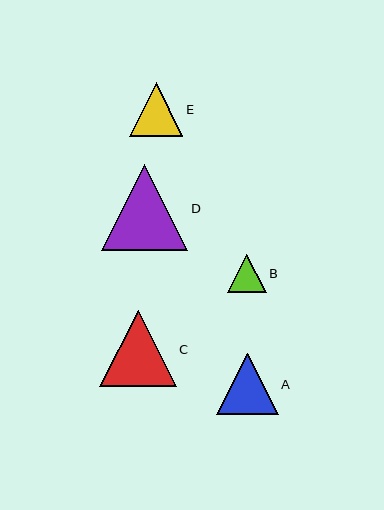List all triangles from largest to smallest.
From largest to smallest: D, C, A, E, B.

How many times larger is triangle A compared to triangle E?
Triangle A is approximately 1.2 times the size of triangle E.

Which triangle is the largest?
Triangle D is the largest with a size of approximately 86 pixels.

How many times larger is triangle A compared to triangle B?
Triangle A is approximately 1.6 times the size of triangle B.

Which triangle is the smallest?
Triangle B is the smallest with a size of approximately 38 pixels.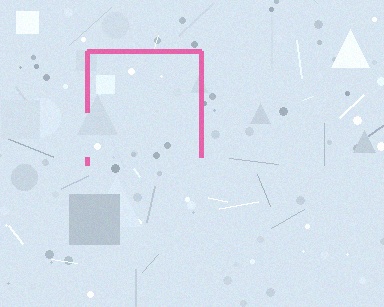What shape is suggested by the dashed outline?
The dashed outline suggests a square.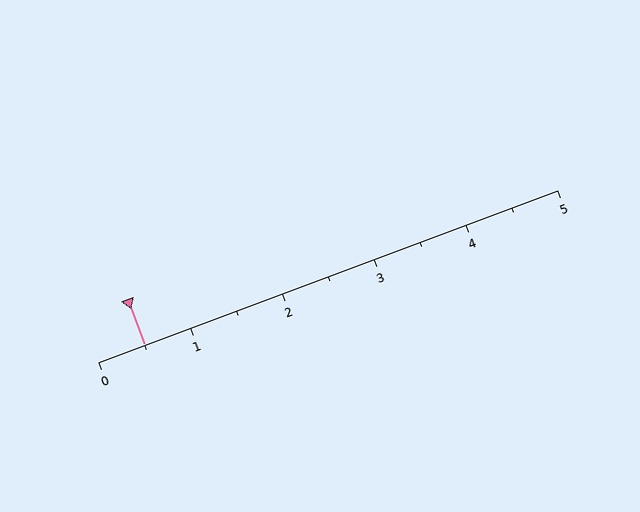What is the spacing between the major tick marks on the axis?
The major ticks are spaced 1 apart.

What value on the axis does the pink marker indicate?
The marker indicates approximately 0.5.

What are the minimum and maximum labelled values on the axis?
The axis runs from 0 to 5.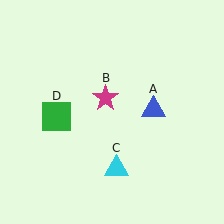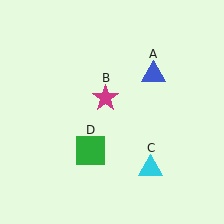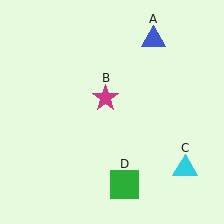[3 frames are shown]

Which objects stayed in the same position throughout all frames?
Magenta star (object B) remained stationary.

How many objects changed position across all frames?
3 objects changed position: blue triangle (object A), cyan triangle (object C), green square (object D).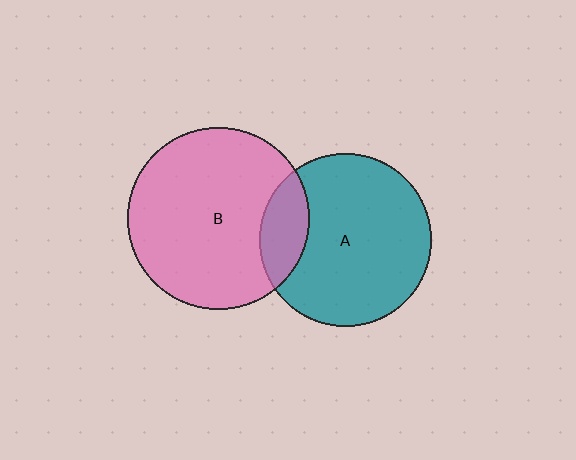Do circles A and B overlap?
Yes.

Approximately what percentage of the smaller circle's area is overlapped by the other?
Approximately 15%.